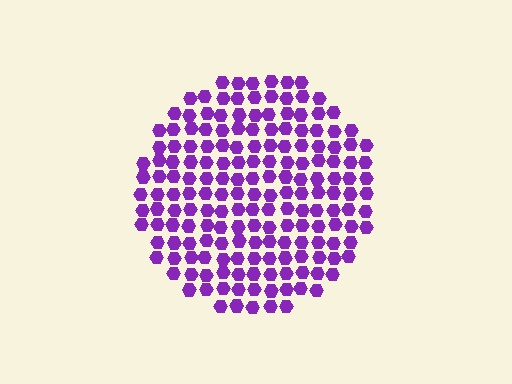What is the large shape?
The large shape is a circle.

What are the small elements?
The small elements are hexagons.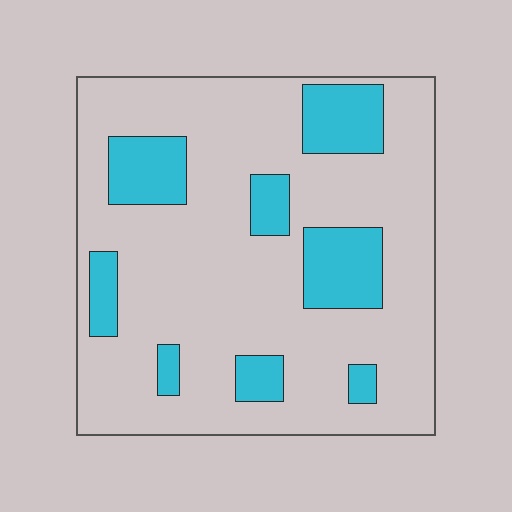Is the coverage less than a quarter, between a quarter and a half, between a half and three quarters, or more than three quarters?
Less than a quarter.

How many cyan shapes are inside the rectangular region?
8.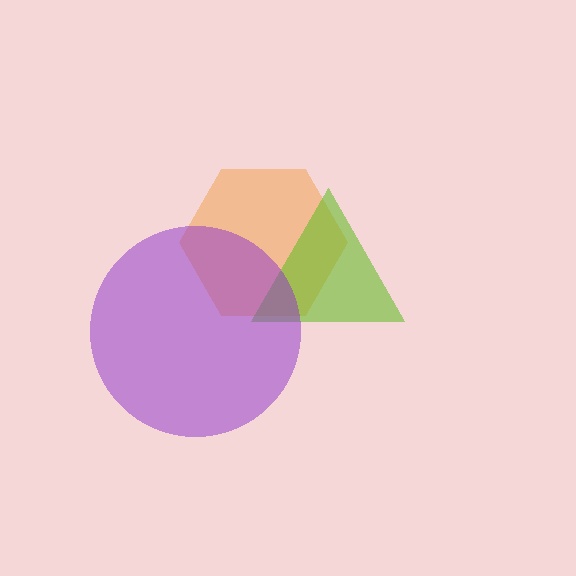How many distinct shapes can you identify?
There are 3 distinct shapes: an orange hexagon, a lime triangle, a purple circle.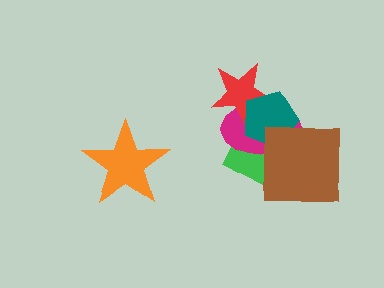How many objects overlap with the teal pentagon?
4 objects overlap with the teal pentagon.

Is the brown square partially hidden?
No, no other shape covers it.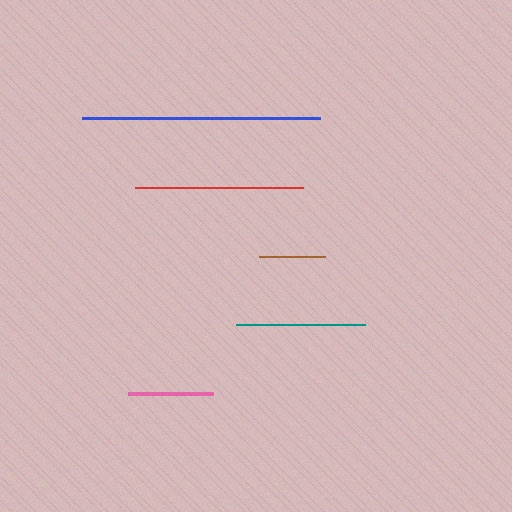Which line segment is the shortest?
The brown line is the shortest at approximately 66 pixels.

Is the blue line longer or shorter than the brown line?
The blue line is longer than the brown line.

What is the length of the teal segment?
The teal segment is approximately 129 pixels long.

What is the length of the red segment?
The red segment is approximately 168 pixels long.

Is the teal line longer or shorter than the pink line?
The teal line is longer than the pink line.